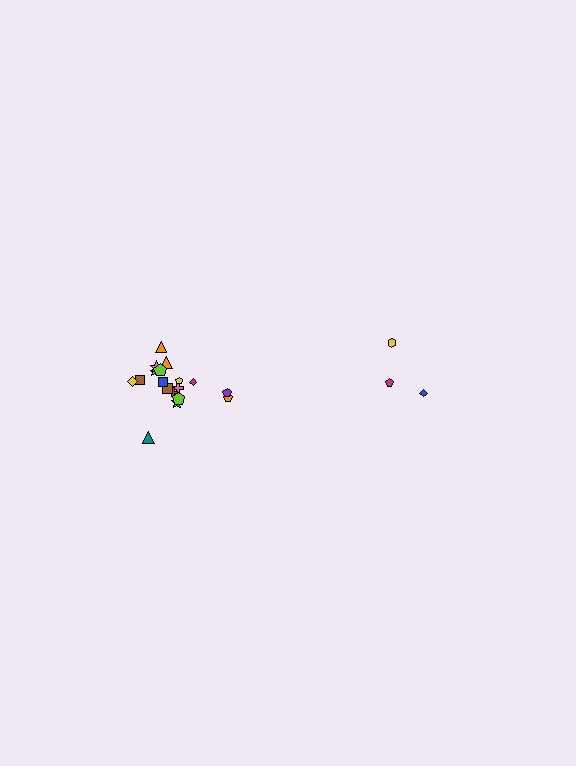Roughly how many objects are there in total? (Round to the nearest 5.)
Roughly 20 objects in total.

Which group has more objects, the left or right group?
The left group.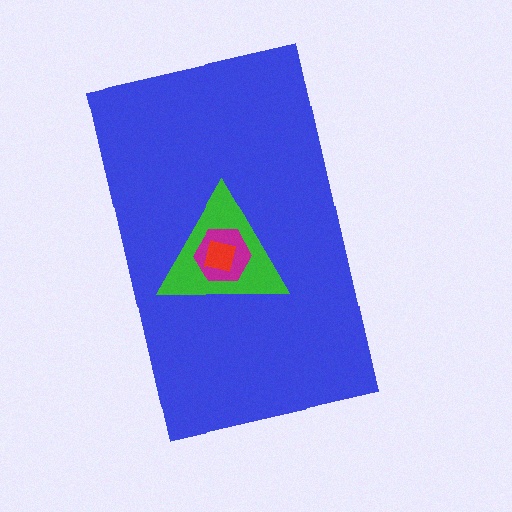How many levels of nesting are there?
4.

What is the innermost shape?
The red square.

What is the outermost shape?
The blue rectangle.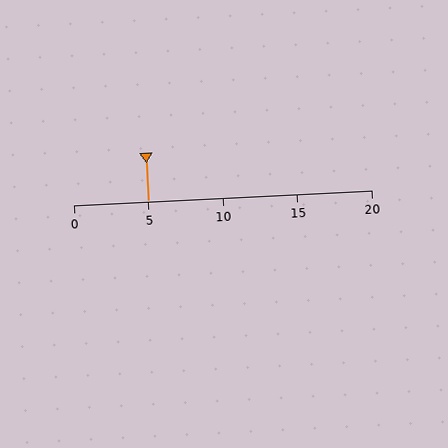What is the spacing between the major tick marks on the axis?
The major ticks are spaced 5 apart.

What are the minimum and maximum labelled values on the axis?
The axis runs from 0 to 20.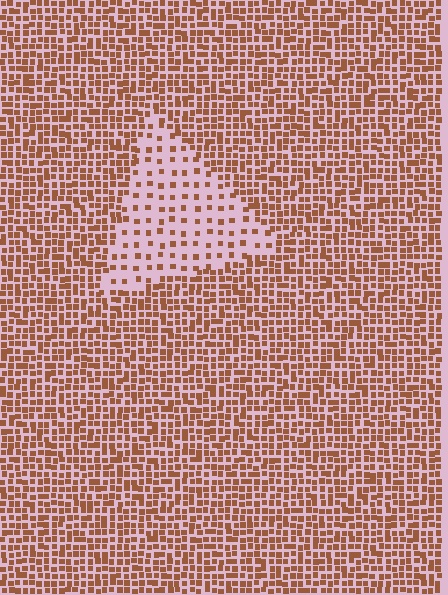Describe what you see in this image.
The image contains small brown elements arranged at two different densities. A triangle-shaped region is visible where the elements are less densely packed than the surrounding area.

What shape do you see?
I see a triangle.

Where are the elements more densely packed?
The elements are more densely packed outside the triangle boundary.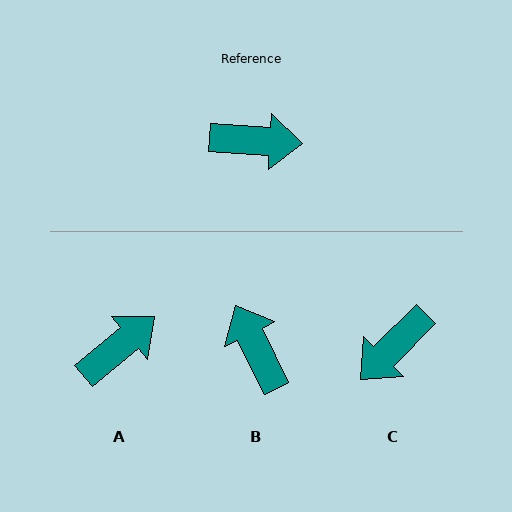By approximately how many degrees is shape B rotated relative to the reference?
Approximately 120 degrees counter-clockwise.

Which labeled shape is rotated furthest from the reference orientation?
C, about 131 degrees away.